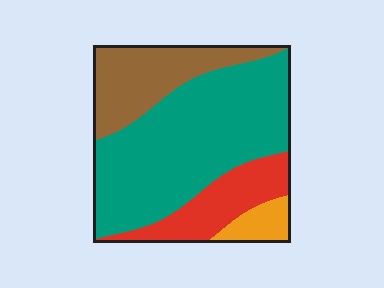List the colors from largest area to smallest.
From largest to smallest: teal, brown, red, orange.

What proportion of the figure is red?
Red covers about 15% of the figure.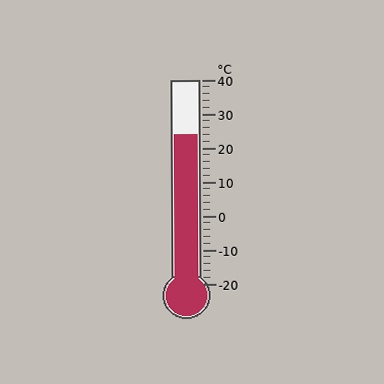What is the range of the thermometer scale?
The thermometer scale ranges from -20°C to 40°C.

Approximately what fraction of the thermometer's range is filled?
The thermometer is filled to approximately 75% of its range.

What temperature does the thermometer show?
The thermometer shows approximately 24°C.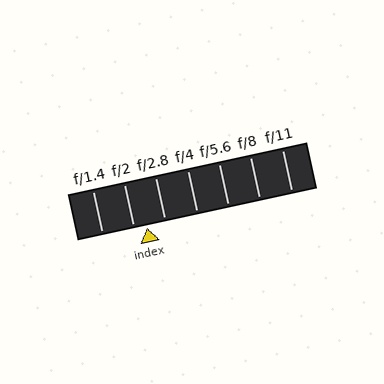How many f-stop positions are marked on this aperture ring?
There are 7 f-stop positions marked.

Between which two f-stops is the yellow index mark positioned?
The index mark is between f/2 and f/2.8.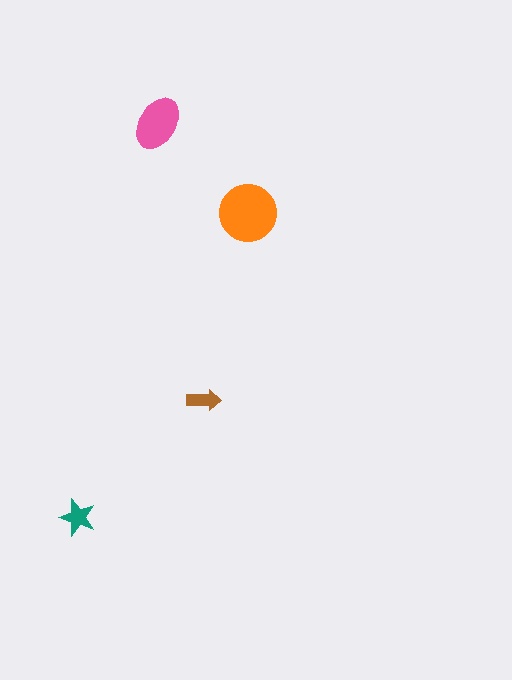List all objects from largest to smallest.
The orange circle, the pink ellipse, the teal star, the brown arrow.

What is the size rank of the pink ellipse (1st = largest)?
2nd.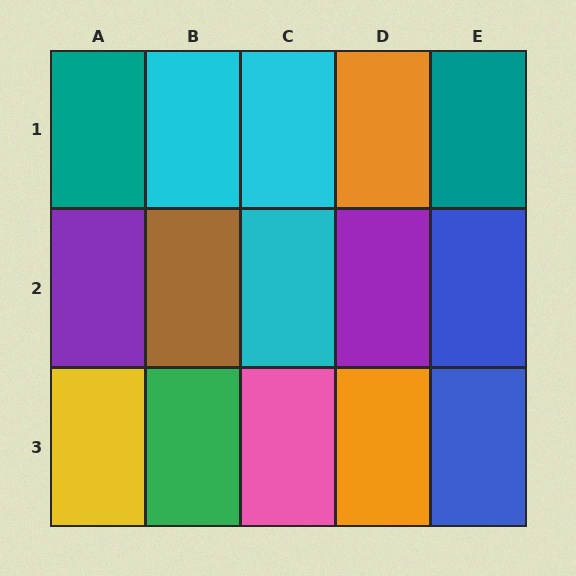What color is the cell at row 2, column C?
Cyan.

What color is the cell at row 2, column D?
Purple.